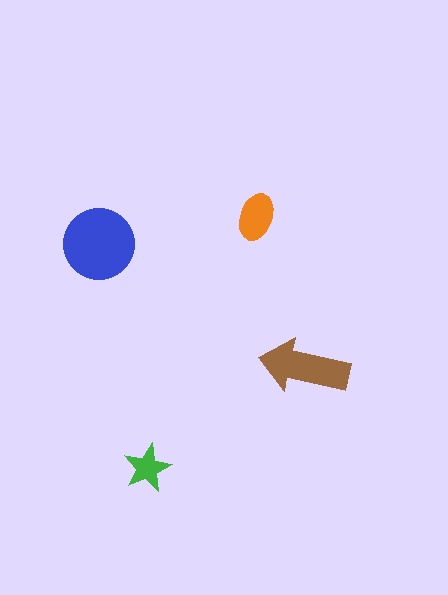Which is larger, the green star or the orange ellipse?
The orange ellipse.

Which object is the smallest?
The green star.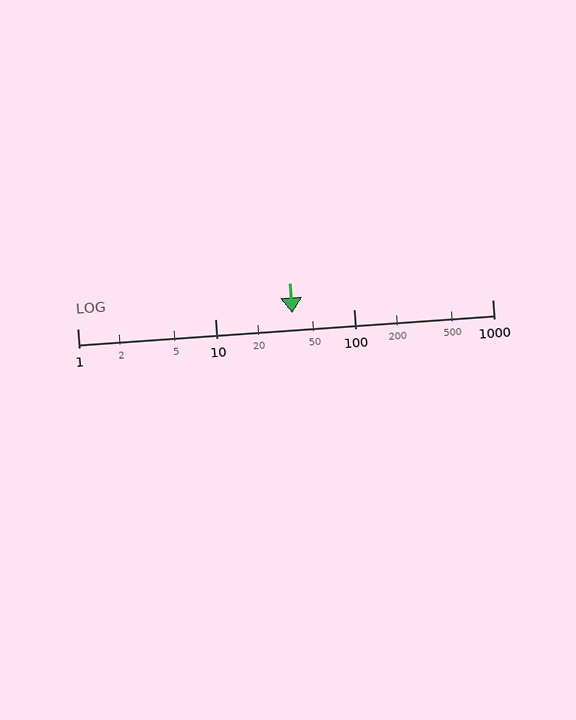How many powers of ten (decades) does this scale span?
The scale spans 3 decades, from 1 to 1000.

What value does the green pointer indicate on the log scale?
The pointer indicates approximately 36.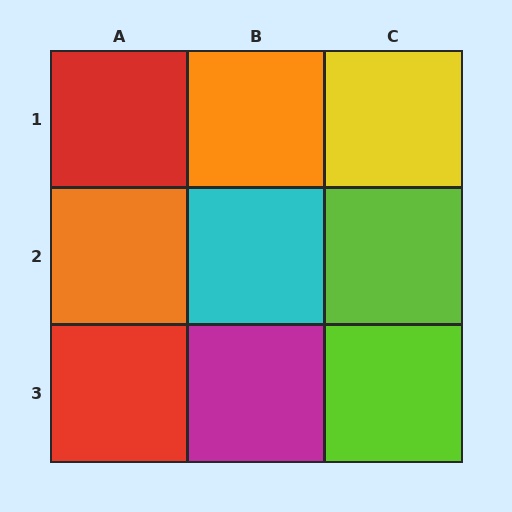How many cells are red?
2 cells are red.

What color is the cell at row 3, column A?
Red.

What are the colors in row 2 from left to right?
Orange, cyan, lime.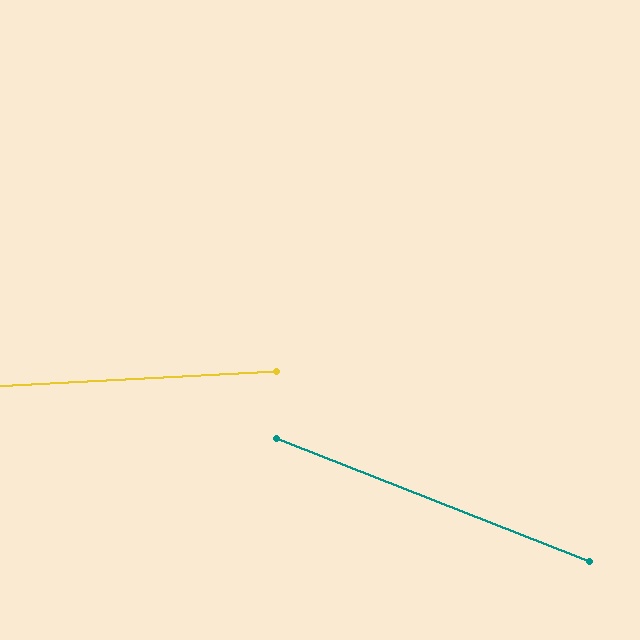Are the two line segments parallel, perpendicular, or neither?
Neither parallel nor perpendicular — they differ by about 24°.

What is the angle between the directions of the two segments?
Approximately 24 degrees.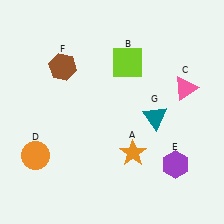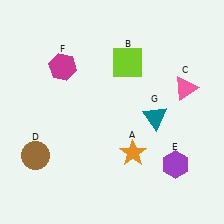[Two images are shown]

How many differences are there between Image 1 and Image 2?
There are 2 differences between the two images.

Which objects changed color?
D changed from orange to brown. F changed from brown to magenta.